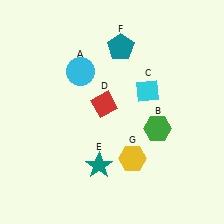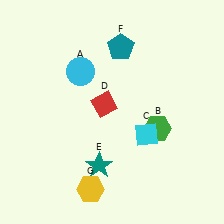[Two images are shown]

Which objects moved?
The objects that moved are: the cyan diamond (C), the yellow hexagon (G).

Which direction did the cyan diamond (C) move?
The cyan diamond (C) moved down.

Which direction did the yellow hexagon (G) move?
The yellow hexagon (G) moved left.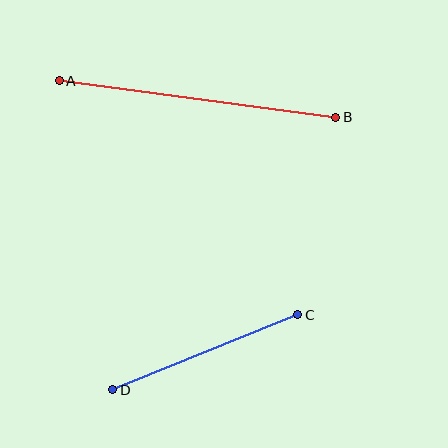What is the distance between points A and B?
The distance is approximately 279 pixels.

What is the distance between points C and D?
The distance is approximately 200 pixels.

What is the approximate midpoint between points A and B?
The midpoint is at approximately (197, 99) pixels.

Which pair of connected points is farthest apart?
Points A and B are farthest apart.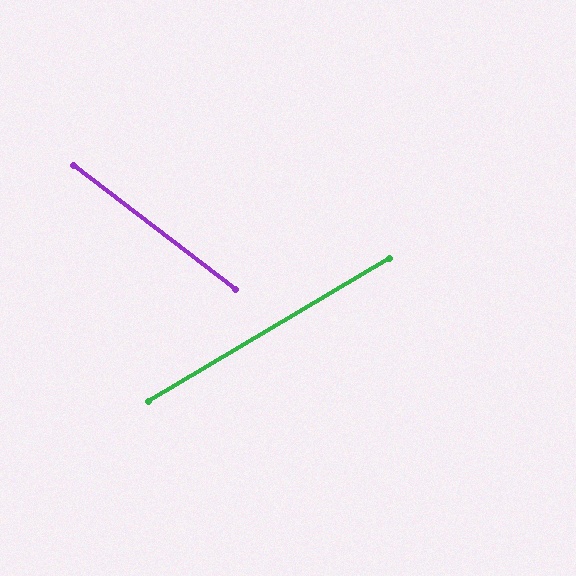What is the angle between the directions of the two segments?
Approximately 68 degrees.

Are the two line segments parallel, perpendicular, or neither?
Neither parallel nor perpendicular — they differ by about 68°.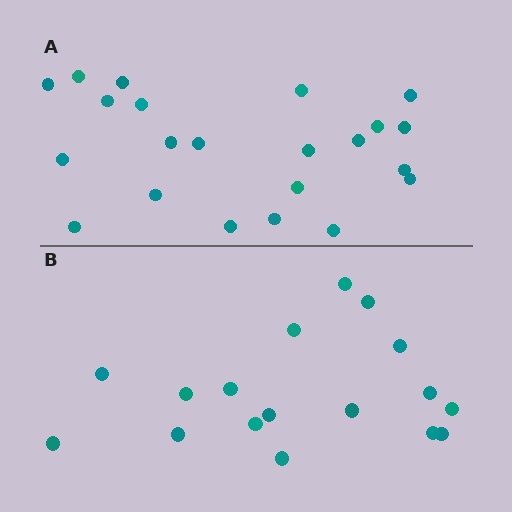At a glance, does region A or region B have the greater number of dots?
Region A (the top region) has more dots.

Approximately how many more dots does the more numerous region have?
Region A has about 5 more dots than region B.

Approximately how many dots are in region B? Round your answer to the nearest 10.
About 20 dots. (The exact count is 17, which rounds to 20.)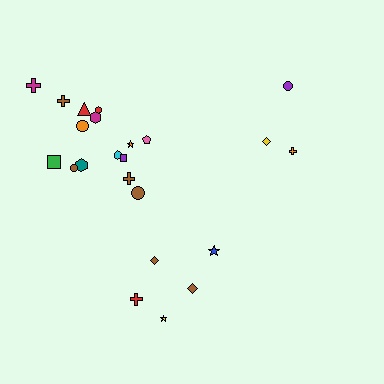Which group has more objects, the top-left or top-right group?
The top-left group.